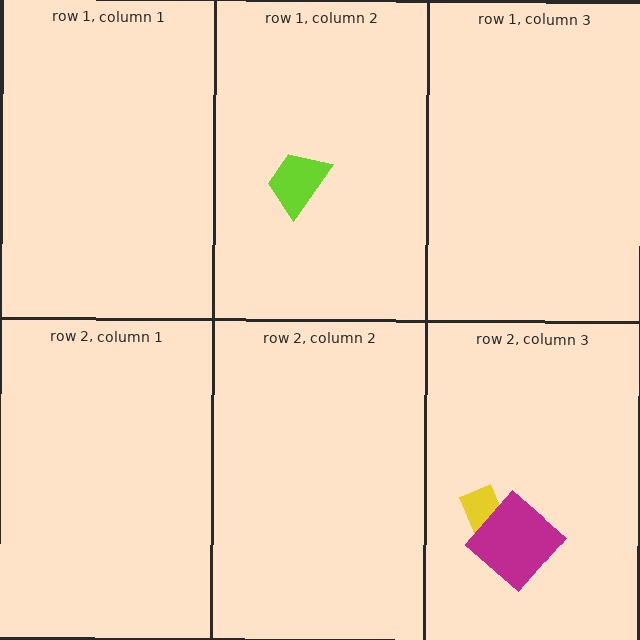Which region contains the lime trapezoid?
The row 1, column 2 region.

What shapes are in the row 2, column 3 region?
The yellow rectangle, the magenta diamond.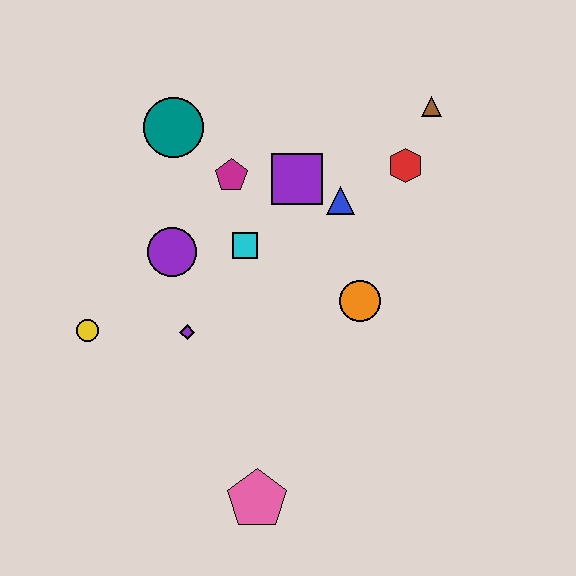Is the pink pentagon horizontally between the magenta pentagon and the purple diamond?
No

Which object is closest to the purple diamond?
The purple circle is closest to the purple diamond.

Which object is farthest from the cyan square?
The pink pentagon is farthest from the cyan square.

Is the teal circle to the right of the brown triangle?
No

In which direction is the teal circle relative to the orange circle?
The teal circle is to the left of the orange circle.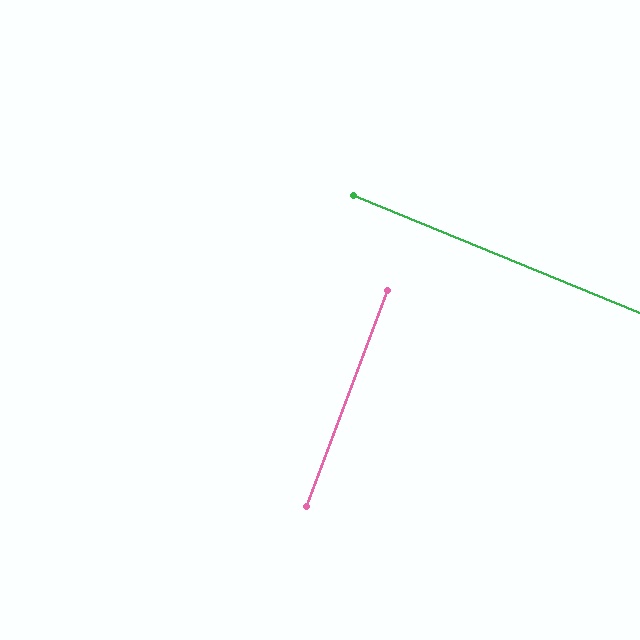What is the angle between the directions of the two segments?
Approximately 88 degrees.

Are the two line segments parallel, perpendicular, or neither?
Perpendicular — they meet at approximately 88°.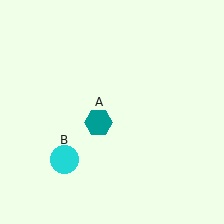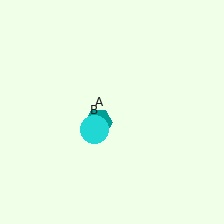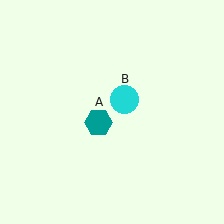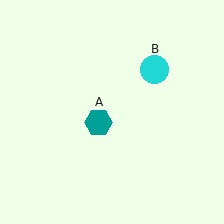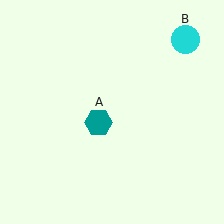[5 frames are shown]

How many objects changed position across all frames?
1 object changed position: cyan circle (object B).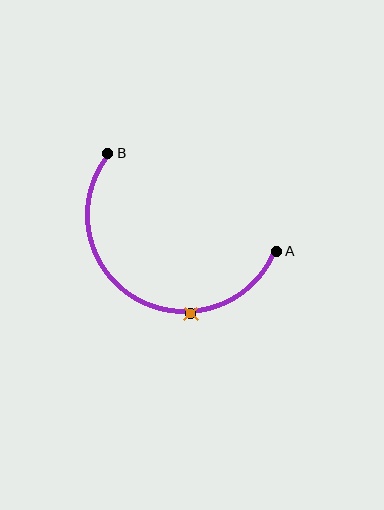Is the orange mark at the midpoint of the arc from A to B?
No. The orange mark lies on the arc but is closer to endpoint A. The arc midpoint would be at the point on the curve equidistant along the arc from both A and B.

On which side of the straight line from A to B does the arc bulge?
The arc bulges below the straight line connecting A and B.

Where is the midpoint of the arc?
The arc midpoint is the point on the curve farthest from the straight line joining A and B. It sits below that line.